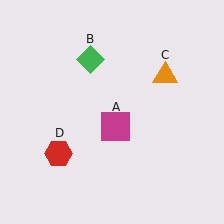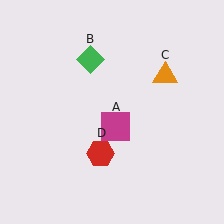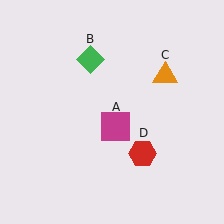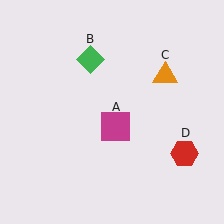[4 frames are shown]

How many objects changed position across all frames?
1 object changed position: red hexagon (object D).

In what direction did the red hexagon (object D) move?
The red hexagon (object D) moved right.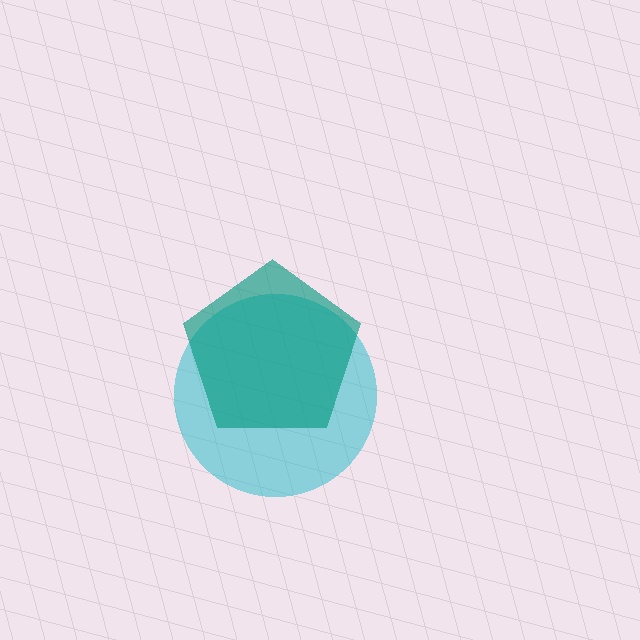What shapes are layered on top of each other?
The layered shapes are: a cyan circle, a teal pentagon.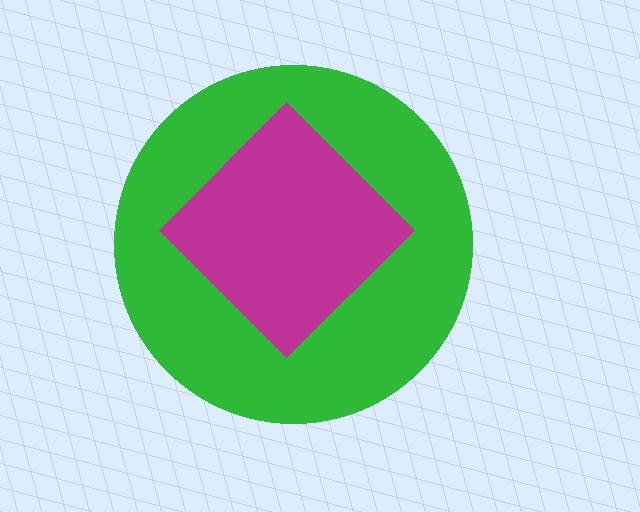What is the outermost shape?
The green circle.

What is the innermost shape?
The magenta diamond.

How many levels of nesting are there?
2.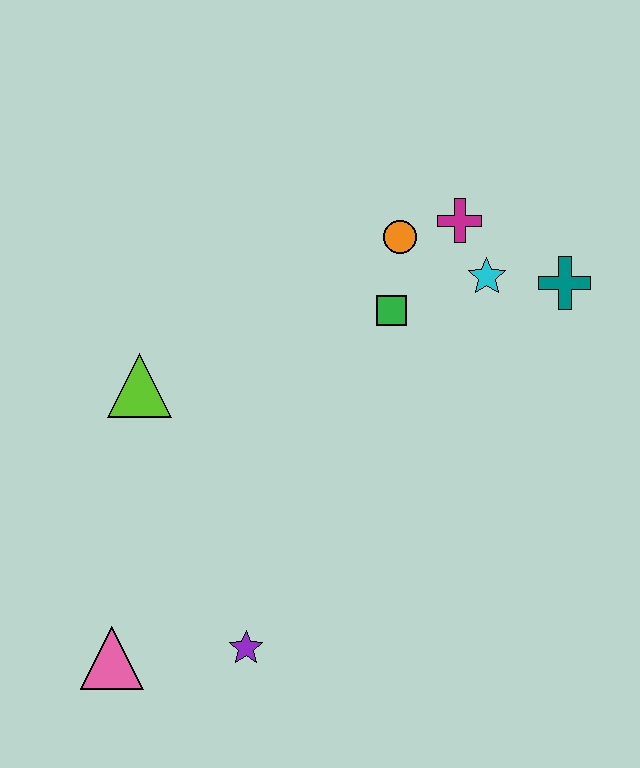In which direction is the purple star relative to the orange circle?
The purple star is below the orange circle.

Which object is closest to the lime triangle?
The green square is closest to the lime triangle.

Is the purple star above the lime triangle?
No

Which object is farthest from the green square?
The pink triangle is farthest from the green square.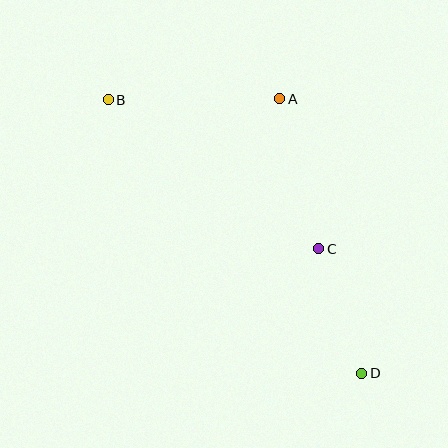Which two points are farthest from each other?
Points B and D are farthest from each other.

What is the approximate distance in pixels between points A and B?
The distance between A and B is approximately 172 pixels.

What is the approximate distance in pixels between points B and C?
The distance between B and C is approximately 258 pixels.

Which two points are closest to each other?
Points C and D are closest to each other.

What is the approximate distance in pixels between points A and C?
The distance between A and C is approximately 155 pixels.